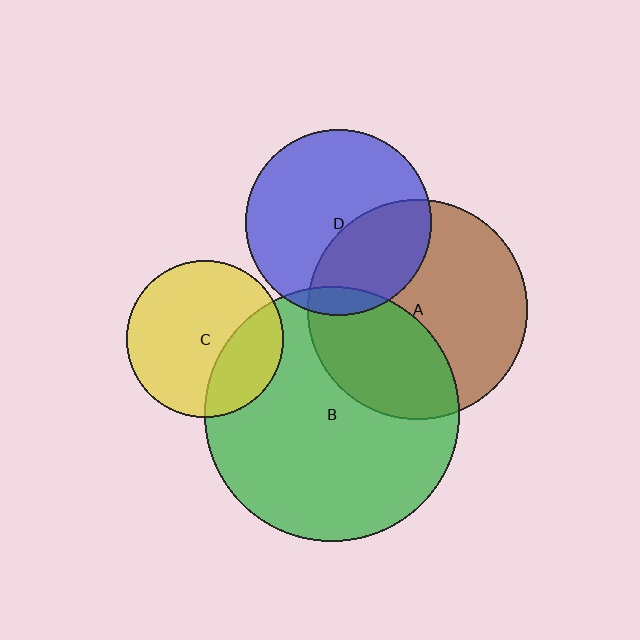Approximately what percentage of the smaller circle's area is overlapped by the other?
Approximately 35%.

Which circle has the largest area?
Circle B (green).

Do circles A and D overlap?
Yes.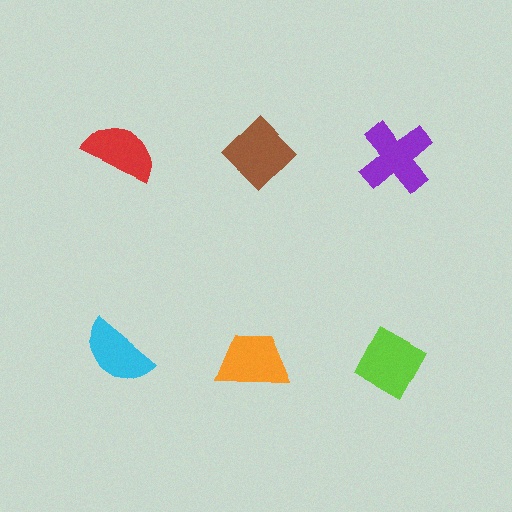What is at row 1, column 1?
A red semicircle.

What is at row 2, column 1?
A cyan semicircle.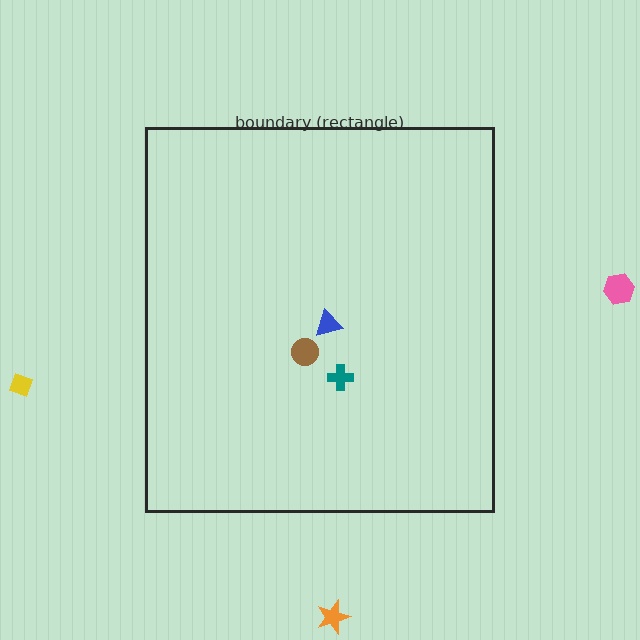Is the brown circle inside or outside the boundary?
Inside.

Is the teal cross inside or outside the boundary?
Inside.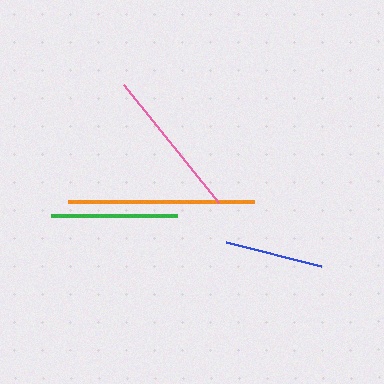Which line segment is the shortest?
The blue line is the shortest at approximately 98 pixels.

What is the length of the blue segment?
The blue segment is approximately 98 pixels long.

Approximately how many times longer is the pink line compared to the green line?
The pink line is approximately 1.2 times the length of the green line.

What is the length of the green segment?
The green segment is approximately 126 pixels long.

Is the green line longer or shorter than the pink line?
The pink line is longer than the green line.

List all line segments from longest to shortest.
From longest to shortest: orange, pink, green, blue.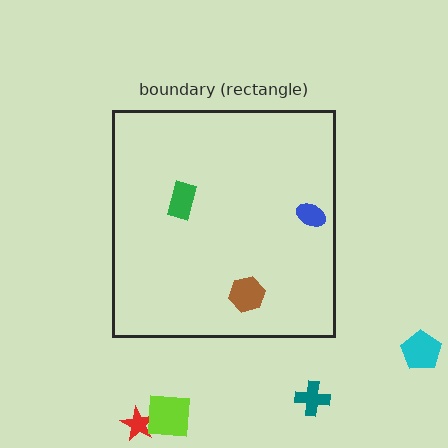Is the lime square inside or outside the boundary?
Outside.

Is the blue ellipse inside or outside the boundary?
Inside.